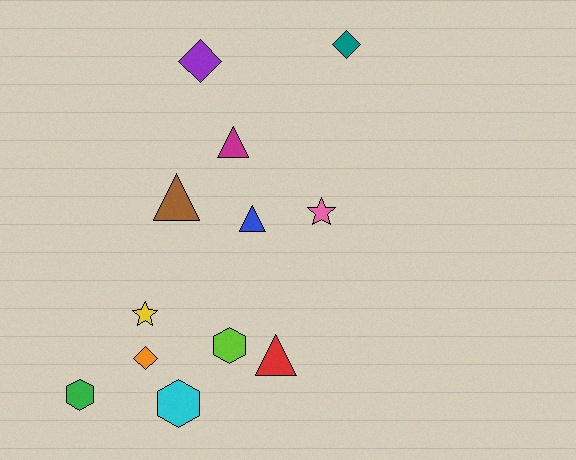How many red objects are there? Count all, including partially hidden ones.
There is 1 red object.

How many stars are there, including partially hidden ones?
There are 2 stars.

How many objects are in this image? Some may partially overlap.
There are 12 objects.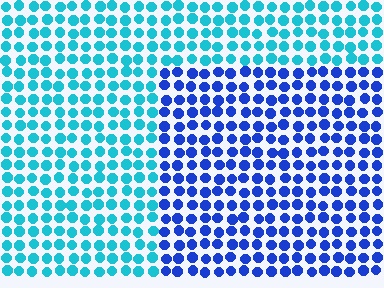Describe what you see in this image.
The image is filled with small cyan elements in a uniform arrangement. A rectangle-shaped region is visible where the elements are tinted to a slightly different hue, forming a subtle color boundary.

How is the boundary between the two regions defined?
The boundary is defined purely by a slight shift in hue (about 44 degrees). Spacing, size, and orientation are identical on both sides.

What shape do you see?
I see a rectangle.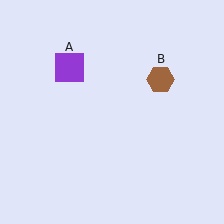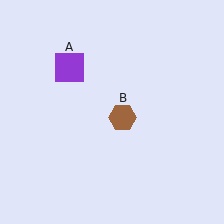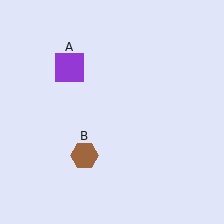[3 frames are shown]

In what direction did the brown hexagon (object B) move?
The brown hexagon (object B) moved down and to the left.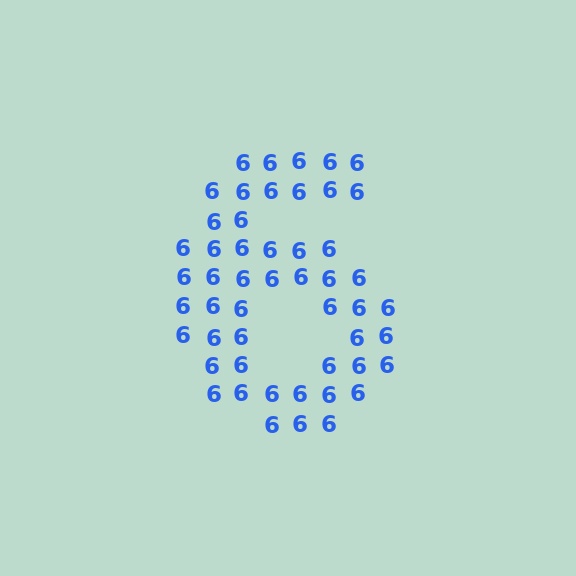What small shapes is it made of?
It is made of small digit 6's.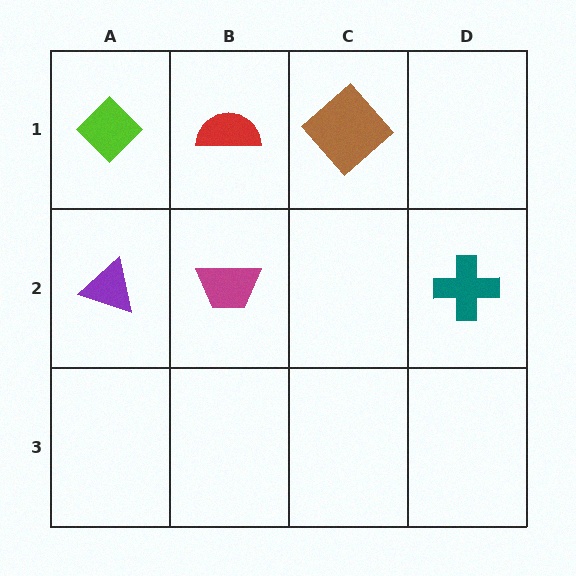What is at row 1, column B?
A red semicircle.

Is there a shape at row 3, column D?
No, that cell is empty.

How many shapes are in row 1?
3 shapes.